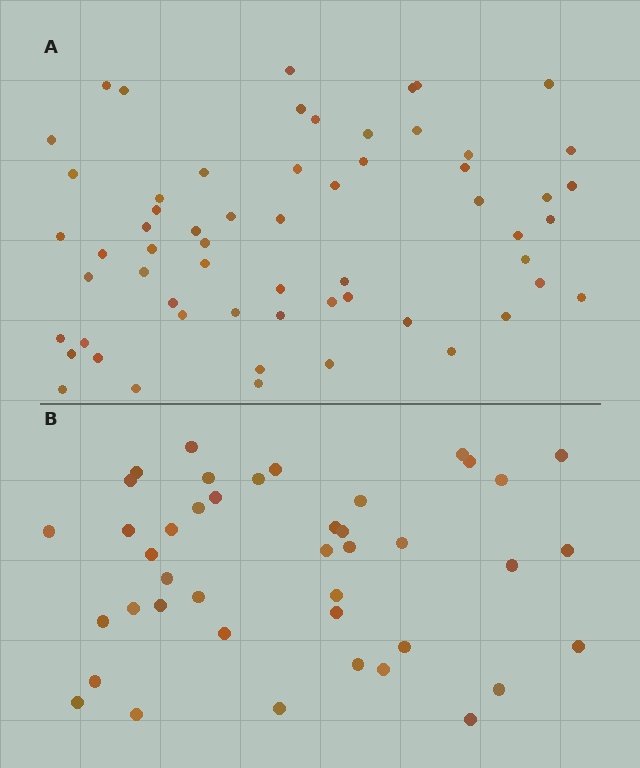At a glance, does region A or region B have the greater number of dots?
Region A (the top region) has more dots.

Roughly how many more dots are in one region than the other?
Region A has approximately 20 more dots than region B.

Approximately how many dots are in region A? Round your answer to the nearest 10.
About 60 dots.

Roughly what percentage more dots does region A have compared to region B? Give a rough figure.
About 45% more.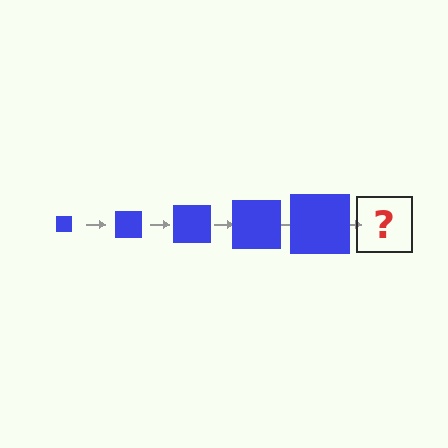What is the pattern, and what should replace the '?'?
The pattern is that the square gets progressively larger each step. The '?' should be a blue square, larger than the previous one.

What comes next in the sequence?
The next element should be a blue square, larger than the previous one.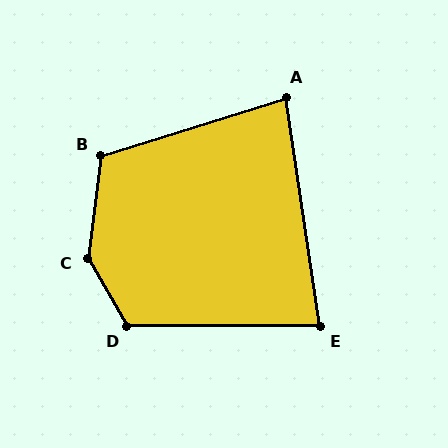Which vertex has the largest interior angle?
C, at approximately 142 degrees.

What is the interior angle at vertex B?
Approximately 115 degrees (obtuse).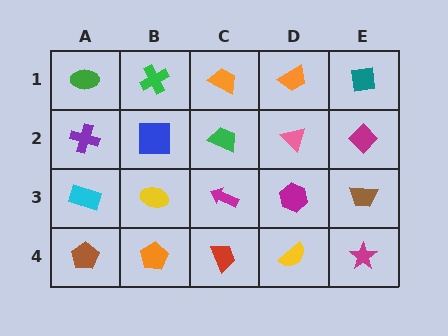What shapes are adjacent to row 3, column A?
A purple cross (row 2, column A), a brown pentagon (row 4, column A), a yellow ellipse (row 3, column B).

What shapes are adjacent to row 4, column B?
A yellow ellipse (row 3, column B), a brown pentagon (row 4, column A), a red trapezoid (row 4, column C).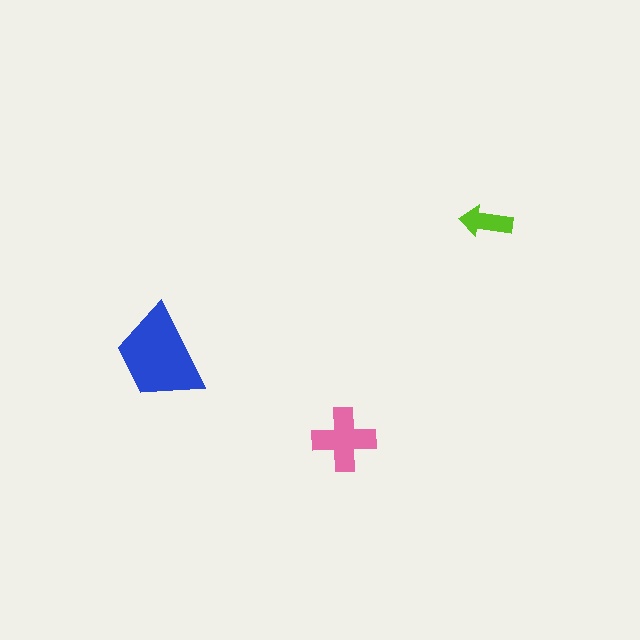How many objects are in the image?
There are 3 objects in the image.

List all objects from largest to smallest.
The blue trapezoid, the pink cross, the lime arrow.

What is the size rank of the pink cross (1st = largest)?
2nd.